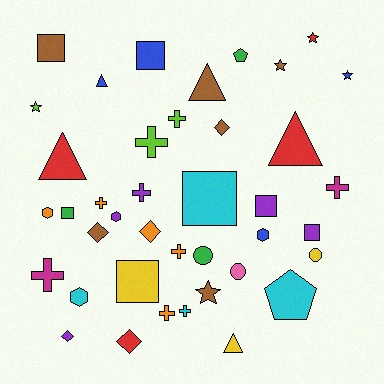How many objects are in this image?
There are 40 objects.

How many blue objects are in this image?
There are 4 blue objects.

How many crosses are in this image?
There are 9 crosses.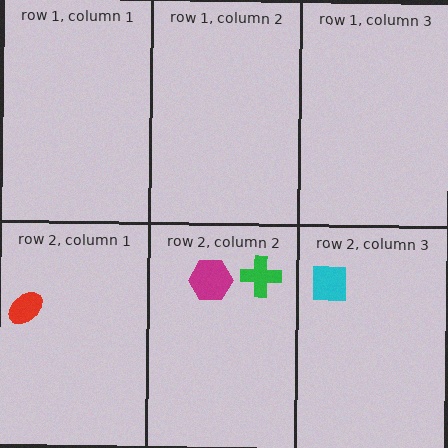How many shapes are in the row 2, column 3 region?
1.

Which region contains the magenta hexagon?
The row 2, column 2 region.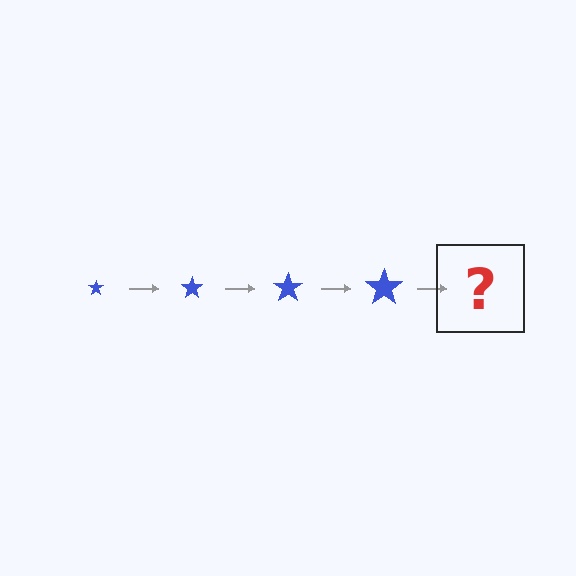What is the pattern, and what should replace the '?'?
The pattern is that the star gets progressively larger each step. The '?' should be a blue star, larger than the previous one.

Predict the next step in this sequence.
The next step is a blue star, larger than the previous one.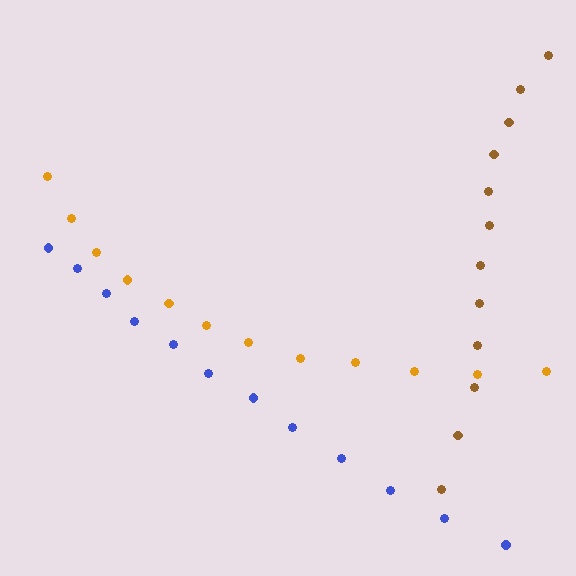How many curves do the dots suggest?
There are 3 distinct paths.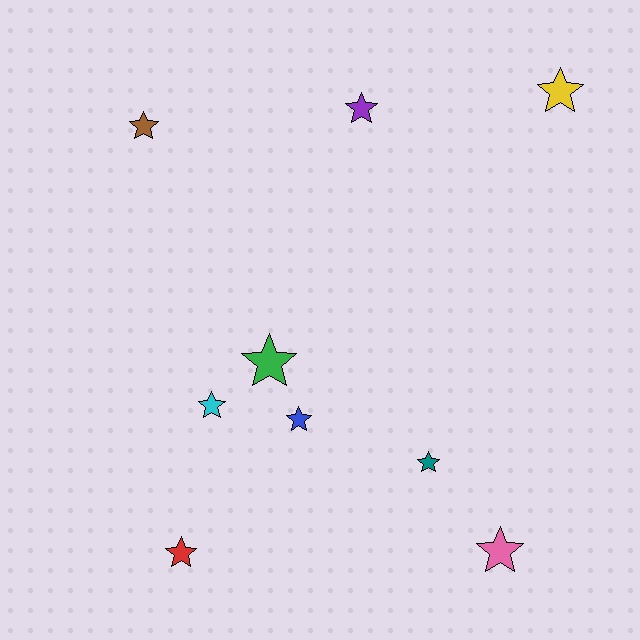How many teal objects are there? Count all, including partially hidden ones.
There is 1 teal object.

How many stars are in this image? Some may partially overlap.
There are 9 stars.